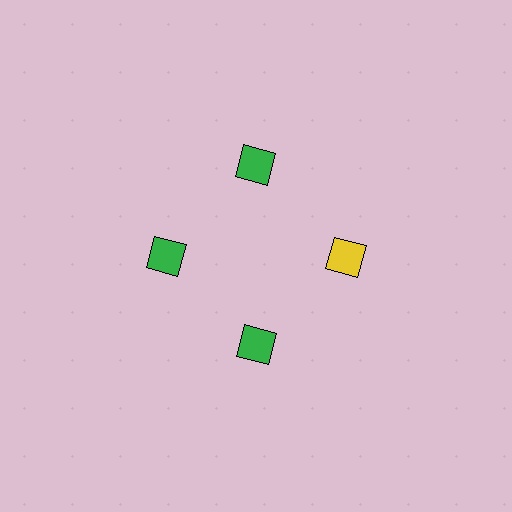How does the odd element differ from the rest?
It has a different color: yellow instead of green.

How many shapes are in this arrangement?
There are 4 shapes arranged in a ring pattern.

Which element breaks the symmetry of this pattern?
The yellow diamond at roughly the 3 o'clock position breaks the symmetry. All other shapes are green diamonds.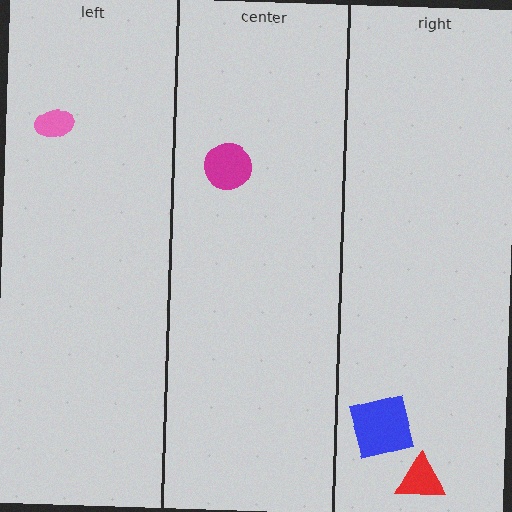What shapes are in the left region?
The pink ellipse.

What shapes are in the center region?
The magenta circle.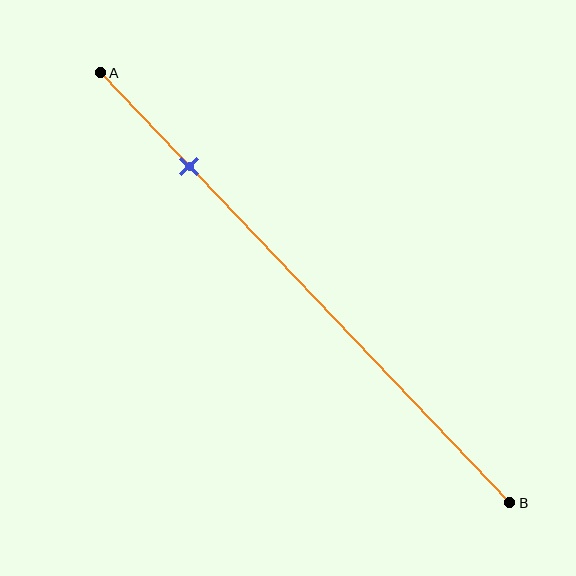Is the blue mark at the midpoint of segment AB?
No, the mark is at about 20% from A, not at the 50% midpoint.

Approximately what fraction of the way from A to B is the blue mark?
The blue mark is approximately 20% of the way from A to B.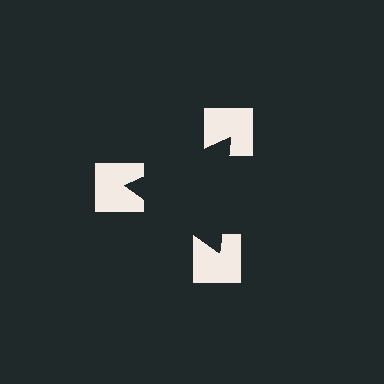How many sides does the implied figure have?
3 sides.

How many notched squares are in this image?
There are 3 — one at each vertex of the illusory triangle.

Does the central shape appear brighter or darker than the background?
It typically appears slightly darker than the background, even though no actual brightness change is drawn.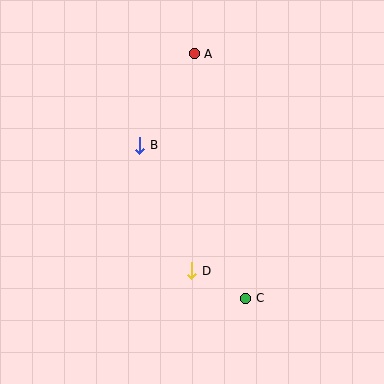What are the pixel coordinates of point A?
Point A is at (194, 54).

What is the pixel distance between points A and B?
The distance between A and B is 107 pixels.